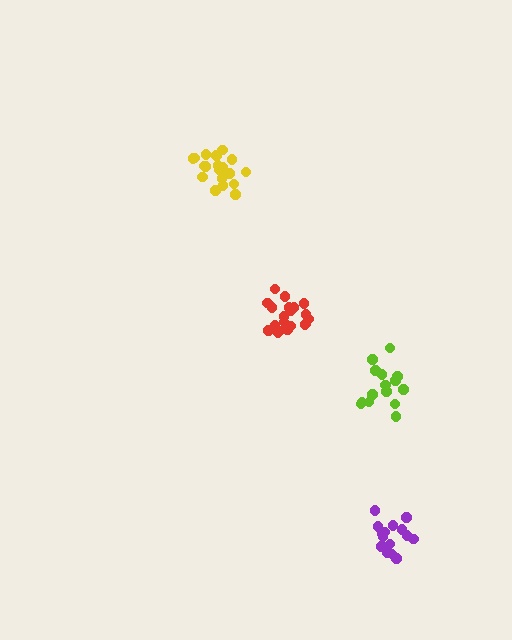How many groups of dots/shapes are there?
There are 4 groups.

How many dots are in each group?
Group 1: 15 dots, Group 2: 20 dots, Group 3: 21 dots, Group 4: 16 dots (72 total).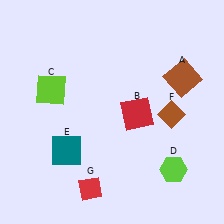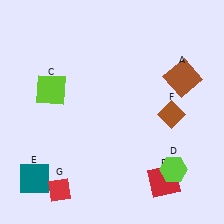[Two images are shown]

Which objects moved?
The objects that moved are: the red square (B), the teal square (E), the red diamond (G).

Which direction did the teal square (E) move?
The teal square (E) moved left.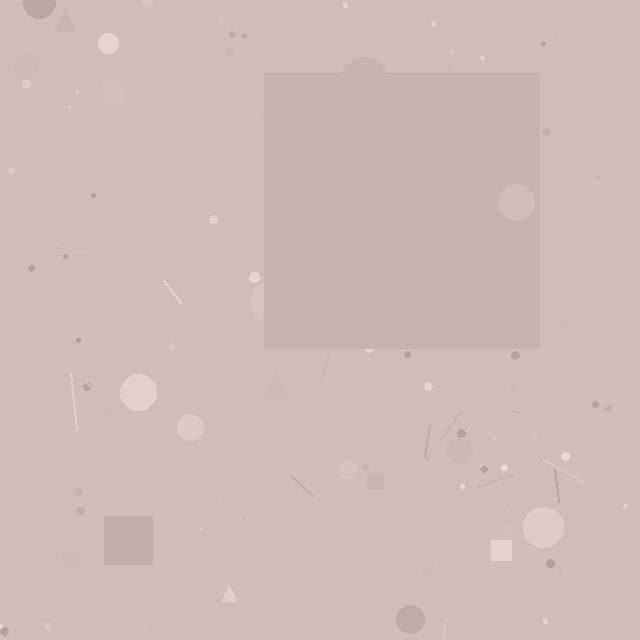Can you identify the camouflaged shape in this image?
The camouflaged shape is a square.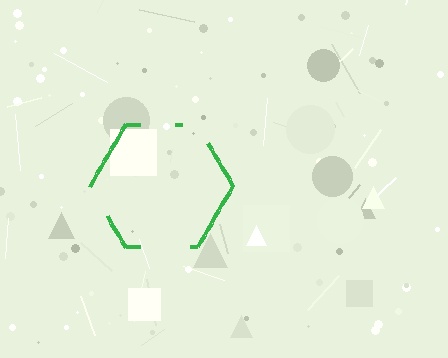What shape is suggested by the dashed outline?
The dashed outline suggests a hexagon.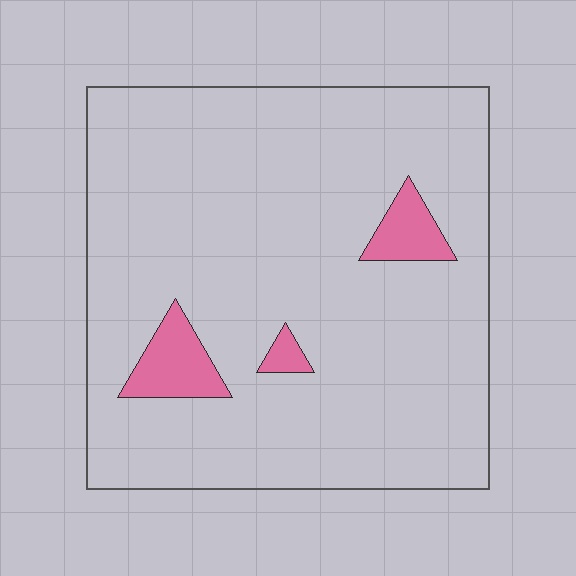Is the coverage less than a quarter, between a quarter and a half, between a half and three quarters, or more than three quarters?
Less than a quarter.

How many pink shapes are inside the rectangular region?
3.